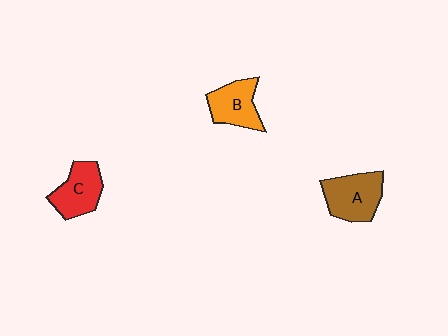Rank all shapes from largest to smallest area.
From largest to smallest: A (brown), C (red), B (orange).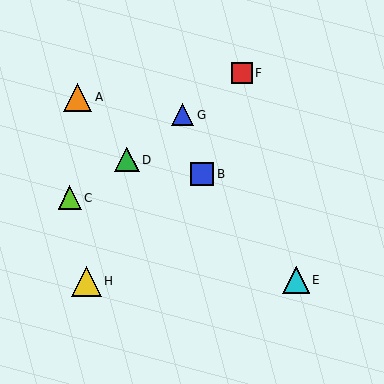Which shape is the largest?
The yellow triangle (labeled H) is the largest.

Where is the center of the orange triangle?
The center of the orange triangle is at (78, 98).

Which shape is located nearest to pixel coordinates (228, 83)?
The red square (labeled F) at (242, 73) is nearest to that location.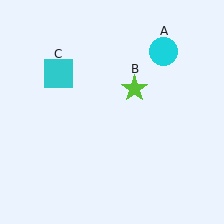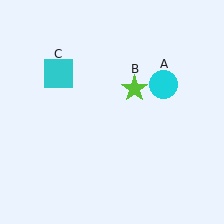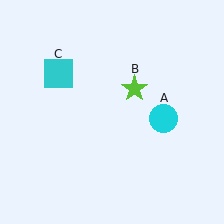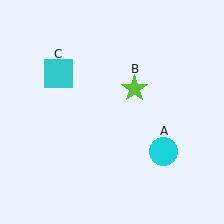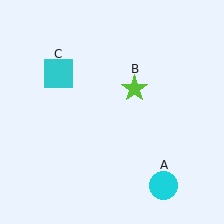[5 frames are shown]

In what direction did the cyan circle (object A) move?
The cyan circle (object A) moved down.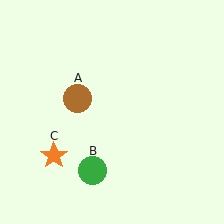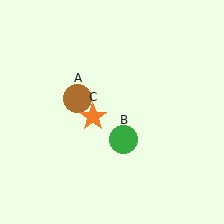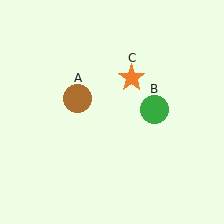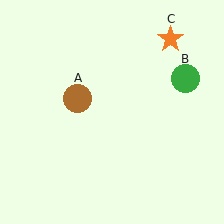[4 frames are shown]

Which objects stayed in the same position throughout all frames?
Brown circle (object A) remained stationary.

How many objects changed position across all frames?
2 objects changed position: green circle (object B), orange star (object C).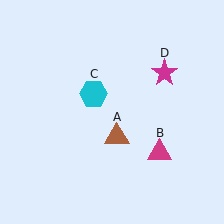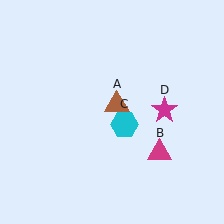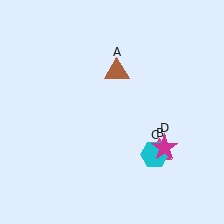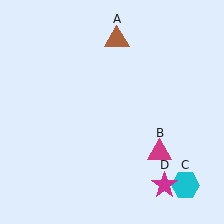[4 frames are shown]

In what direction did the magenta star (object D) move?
The magenta star (object D) moved down.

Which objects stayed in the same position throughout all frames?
Magenta triangle (object B) remained stationary.